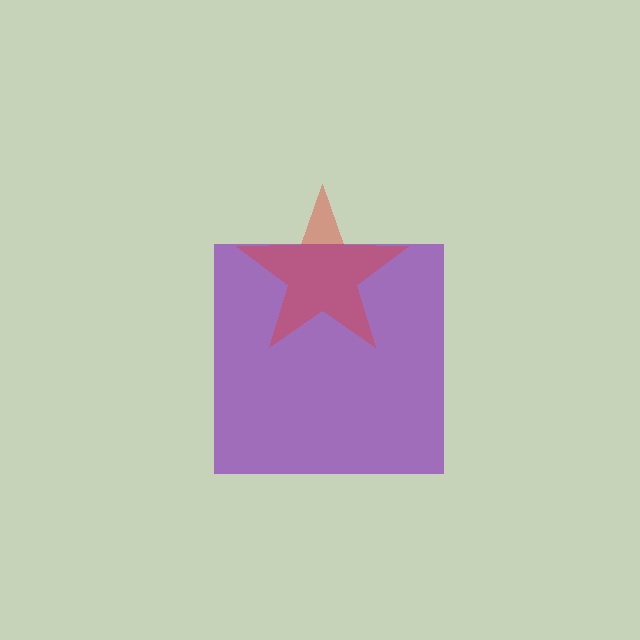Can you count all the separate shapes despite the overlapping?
Yes, there are 2 separate shapes.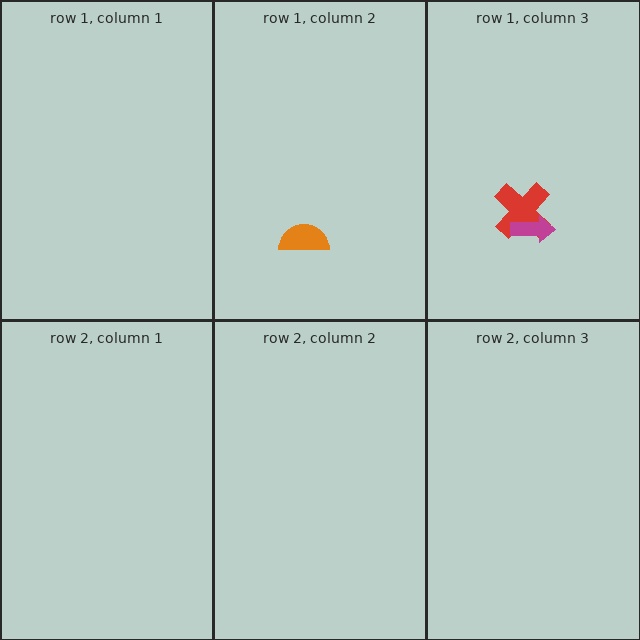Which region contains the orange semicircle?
The row 1, column 2 region.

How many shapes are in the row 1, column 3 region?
2.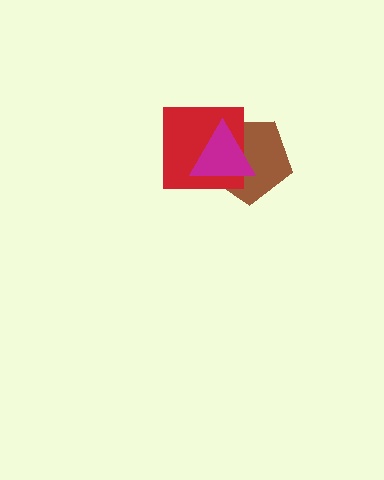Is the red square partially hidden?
Yes, it is partially covered by another shape.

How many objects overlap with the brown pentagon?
2 objects overlap with the brown pentagon.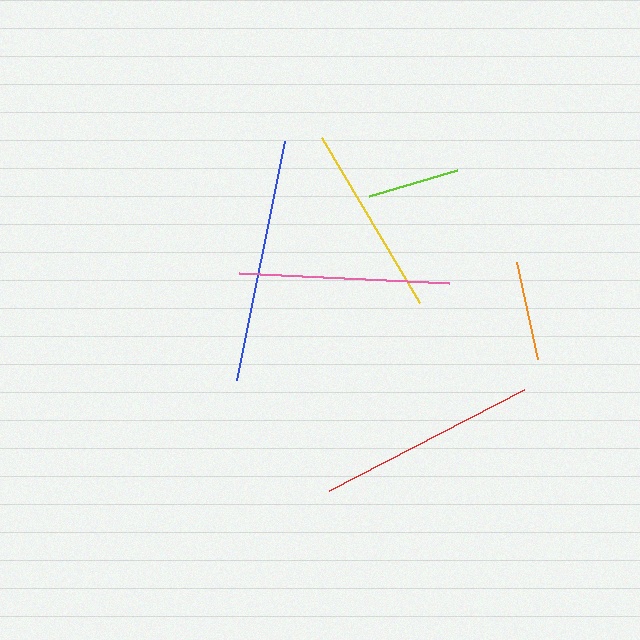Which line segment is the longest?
The blue line is the longest at approximately 243 pixels.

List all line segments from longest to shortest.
From longest to shortest: blue, red, pink, yellow, orange, lime.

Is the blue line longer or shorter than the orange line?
The blue line is longer than the orange line.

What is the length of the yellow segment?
The yellow segment is approximately 192 pixels long.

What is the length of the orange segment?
The orange segment is approximately 99 pixels long.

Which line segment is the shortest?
The lime line is the shortest at approximately 92 pixels.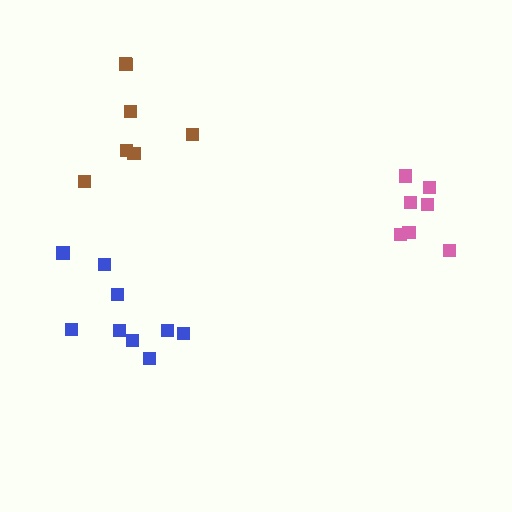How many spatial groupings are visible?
There are 3 spatial groupings.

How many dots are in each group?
Group 1: 9 dots, Group 2: 7 dots, Group 3: 7 dots (23 total).